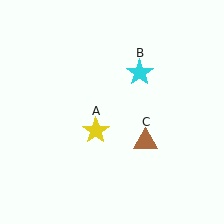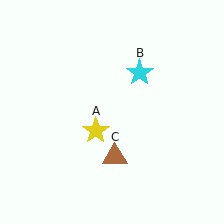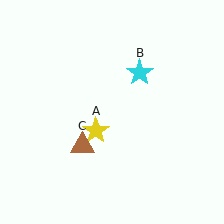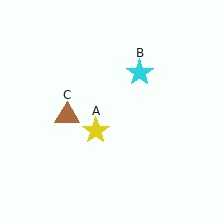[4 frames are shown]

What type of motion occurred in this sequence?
The brown triangle (object C) rotated clockwise around the center of the scene.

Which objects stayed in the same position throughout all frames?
Yellow star (object A) and cyan star (object B) remained stationary.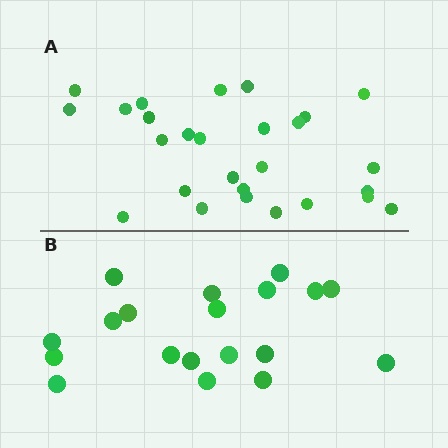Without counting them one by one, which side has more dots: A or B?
Region A (the top region) has more dots.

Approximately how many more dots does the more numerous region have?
Region A has roughly 8 or so more dots than region B.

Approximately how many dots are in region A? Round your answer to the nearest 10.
About 30 dots. (The exact count is 27, which rounds to 30.)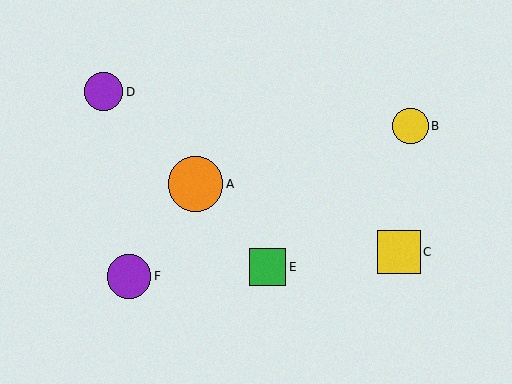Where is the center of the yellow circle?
The center of the yellow circle is at (410, 126).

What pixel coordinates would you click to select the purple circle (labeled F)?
Click at (129, 276) to select the purple circle F.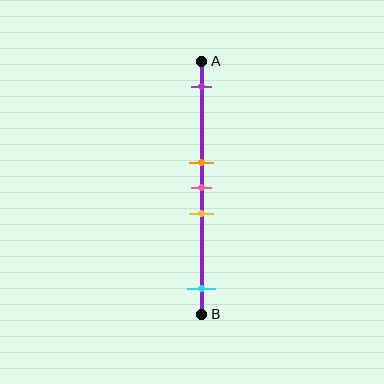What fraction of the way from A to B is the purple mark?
The purple mark is approximately 10% (0.1) of the way from A to B.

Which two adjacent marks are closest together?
The orange and pink marks are the closest adjacent pair.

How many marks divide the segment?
There are 5 marks dividing the segment.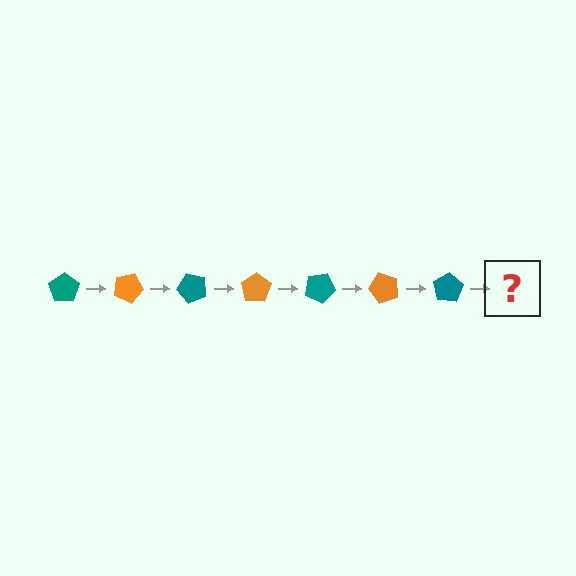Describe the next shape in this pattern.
It should be an orange pentagon, rotated 175 degrees from the start.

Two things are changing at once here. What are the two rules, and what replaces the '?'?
The two rules are that it rotates 25 degrees each step and the color cycles through teal and orange. The '?' should be an orange pentagon, rotated 175 degrees from the start.